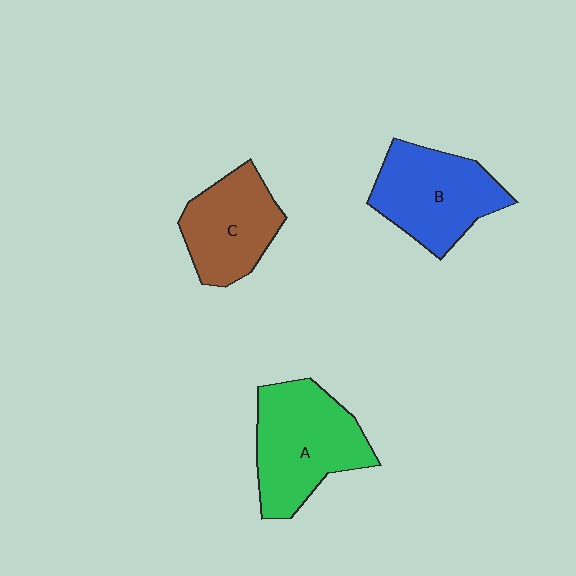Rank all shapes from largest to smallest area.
From largest to smallest: A (green), B (blue), C (brown).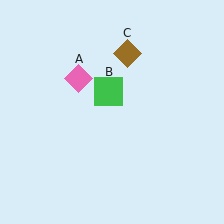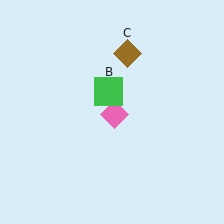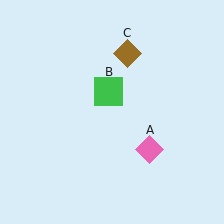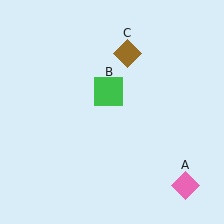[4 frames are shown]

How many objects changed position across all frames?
1 object changed position: pink diamond (object A).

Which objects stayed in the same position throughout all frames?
Green square (object B) and brown diamond (object C) remained stationary.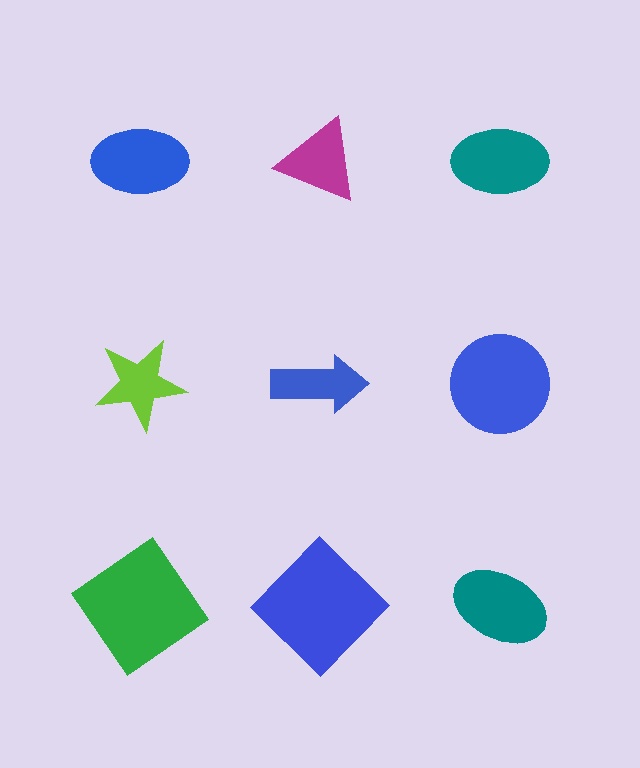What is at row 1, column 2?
A magenta triangle.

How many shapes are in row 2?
3 shapes.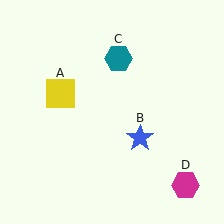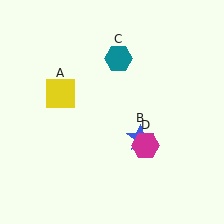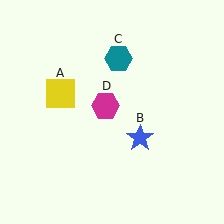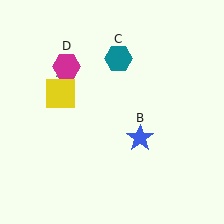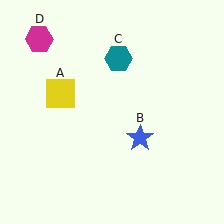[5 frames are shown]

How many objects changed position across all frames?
1 object changed position: magenta hexagon (object D).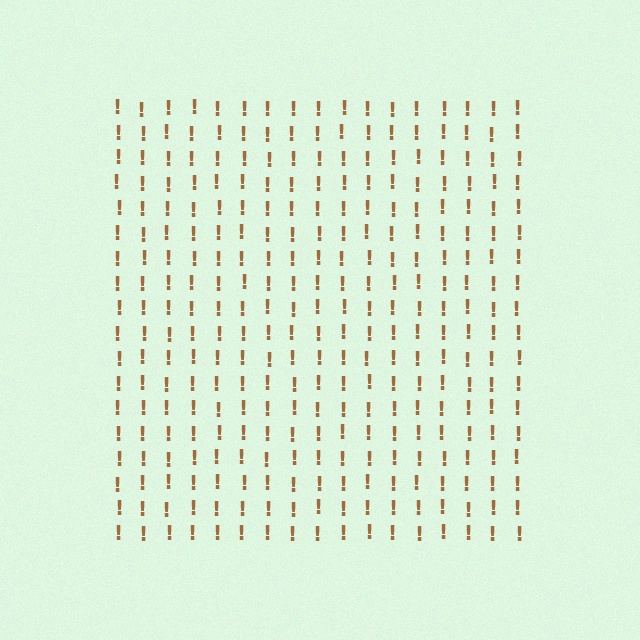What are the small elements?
The small elements are exclamation marks.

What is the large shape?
The large shape is a square.